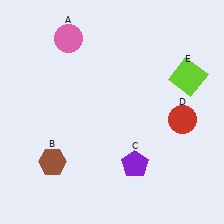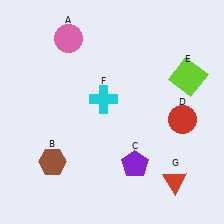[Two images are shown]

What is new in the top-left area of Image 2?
A cyan cross (F) was added in the top-left area of Image 2.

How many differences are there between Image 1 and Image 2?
There are 2 differences between the two images.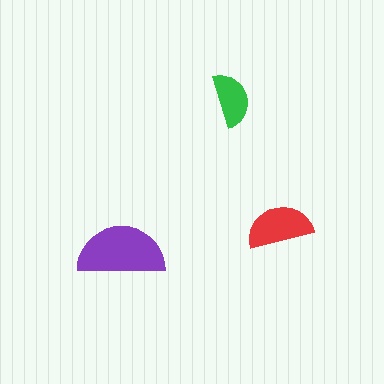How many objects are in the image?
There are 3 objects in the image.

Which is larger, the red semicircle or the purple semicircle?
The purple one.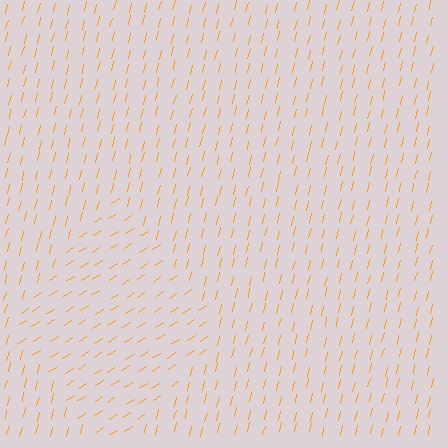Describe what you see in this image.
The image is filled with small orange line segments. A diamond region in the image has lines oriented differently from the surrounding lines, creating a visible texture boundary.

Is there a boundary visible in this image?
Yes, there is a texture boundary formed by a change in line orientation.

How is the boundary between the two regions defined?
The boundary is defined purely by a change in line orientation (approximately 45 degrees difference). All lines are the same color and thickness.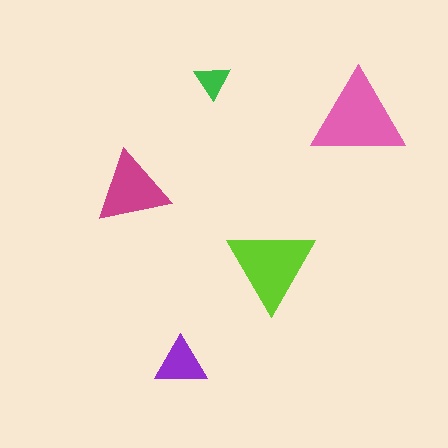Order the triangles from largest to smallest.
the pink one, the lime one, the magenta one, the purple one, the green one.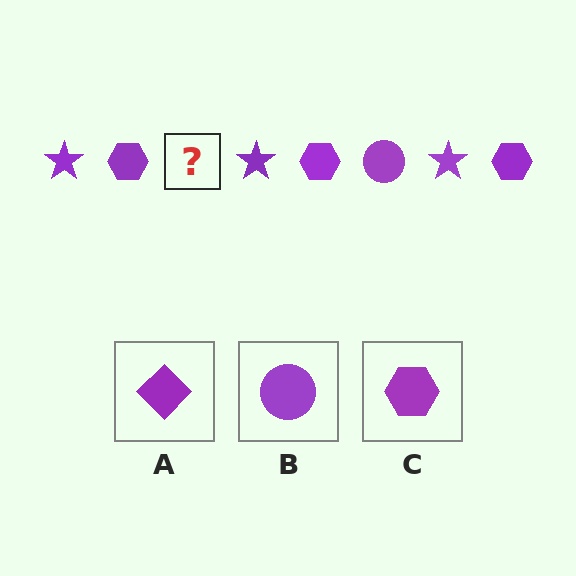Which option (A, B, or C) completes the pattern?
B.